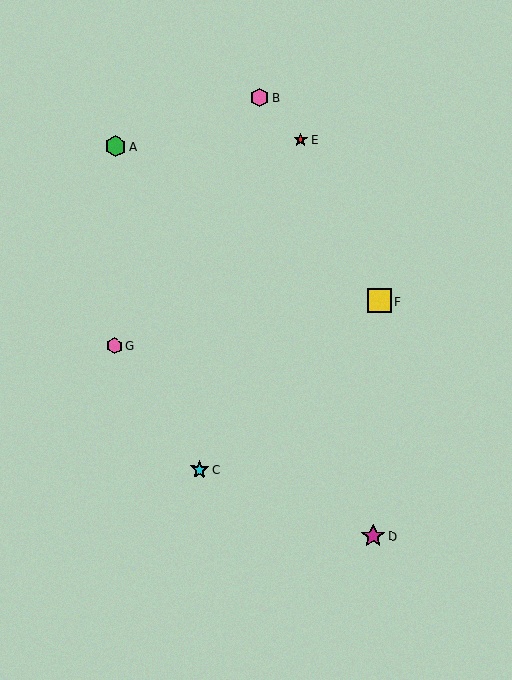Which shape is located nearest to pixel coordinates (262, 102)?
The pink hexagon (labeled B) at (260, 98) is nearest to that location.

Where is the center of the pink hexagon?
The center of the pink hexagon is at (114, 346).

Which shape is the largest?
The yellow square (labeled F) is the largest.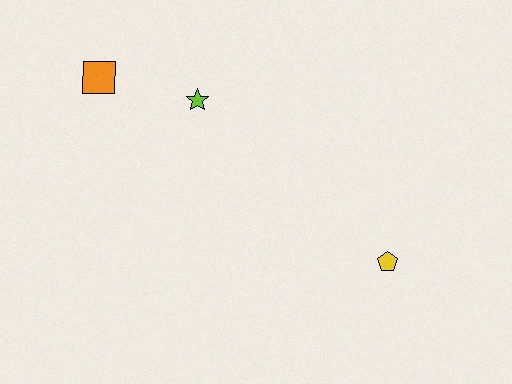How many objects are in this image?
There are 3 objects.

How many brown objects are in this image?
There are no brown objects.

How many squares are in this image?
There is 1 square.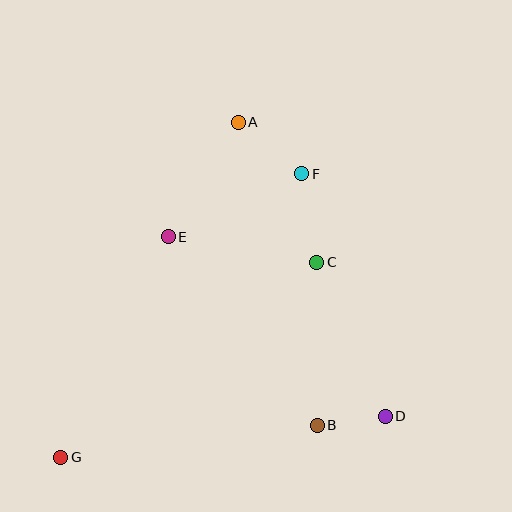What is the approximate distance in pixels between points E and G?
The distance between E and G is approximately 246 pixels.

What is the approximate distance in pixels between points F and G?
The distance between F and G is approximately 372 pixels.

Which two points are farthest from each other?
Points A and G are farthest from each other.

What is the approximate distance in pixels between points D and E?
The distance between D and E is approximately 282 pixels.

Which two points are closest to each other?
Points B and D are closest to each other.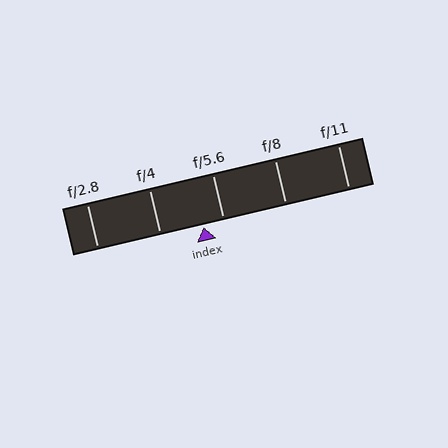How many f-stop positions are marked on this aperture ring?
There are 5 f-stop positions marked.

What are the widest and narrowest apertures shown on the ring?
The widest aperture shown is f/2.8 and the narrowest is f/11.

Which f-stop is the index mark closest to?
The index mark is closest to f/5.6.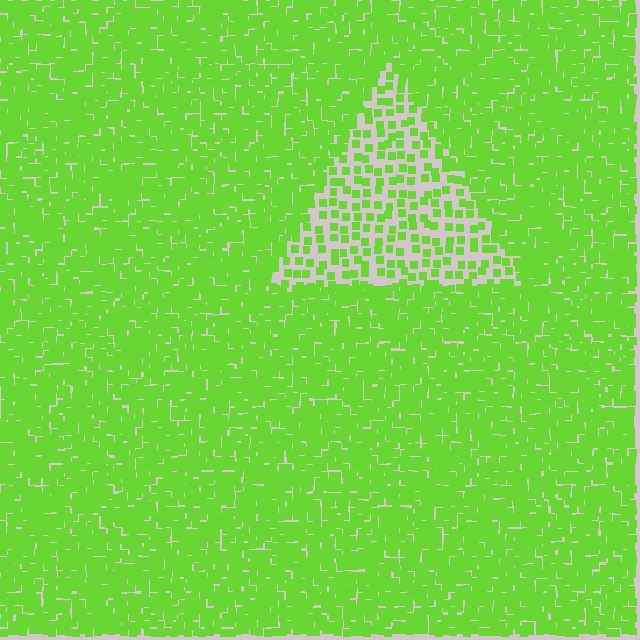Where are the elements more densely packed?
The elements are more densely packed outside the triangle boundary.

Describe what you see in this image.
The image contains small lime elements arranged at two different densities. A triangle-shaped region is visible where the elements are less densely packed than the surrounding area.